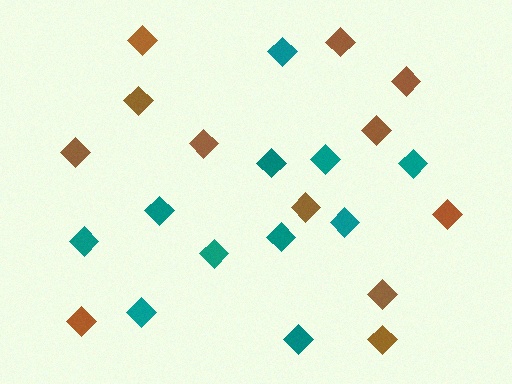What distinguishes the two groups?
There are 2 groups: one group of teal diamonds (11) and one group of brown diamonds (12).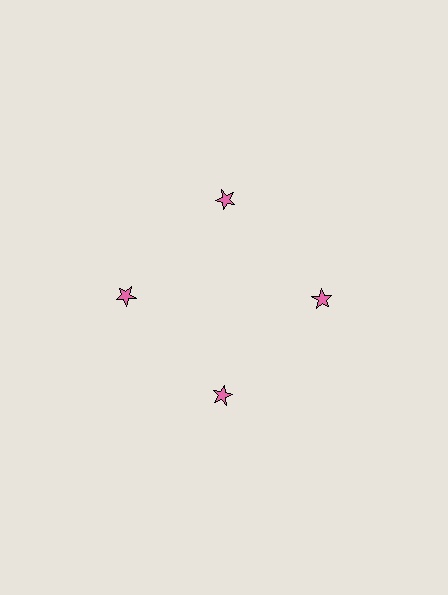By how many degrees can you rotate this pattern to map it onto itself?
The pattern maps onto itself every 90 degrees of rotation.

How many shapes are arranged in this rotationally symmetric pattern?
There are 4 shapes, arranged in 4 groups of 1.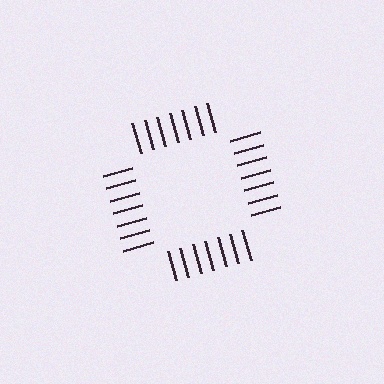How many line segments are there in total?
28 — 7 along each of the 4 edges.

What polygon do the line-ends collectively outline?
An illusory square — the line segments terminate on its edges but no continuous stroke is drawn.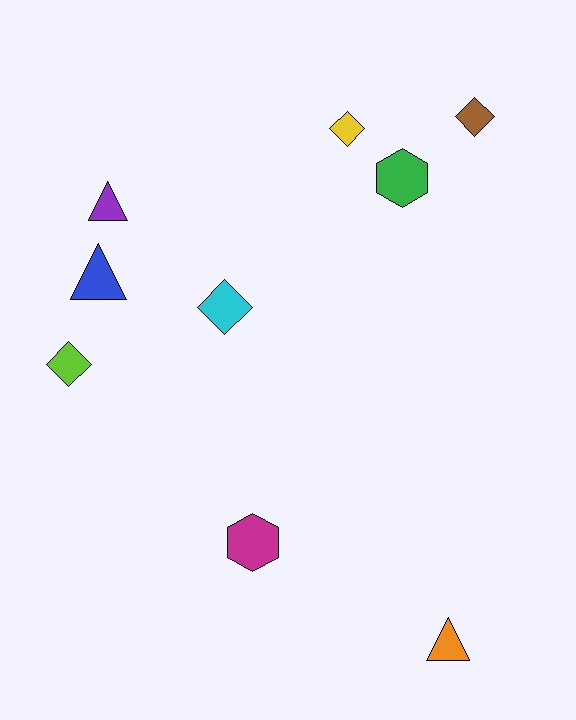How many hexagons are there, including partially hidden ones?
There are 2 hexagons.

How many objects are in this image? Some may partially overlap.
There are 9 objects.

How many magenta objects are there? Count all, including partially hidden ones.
There is 1 magenta object.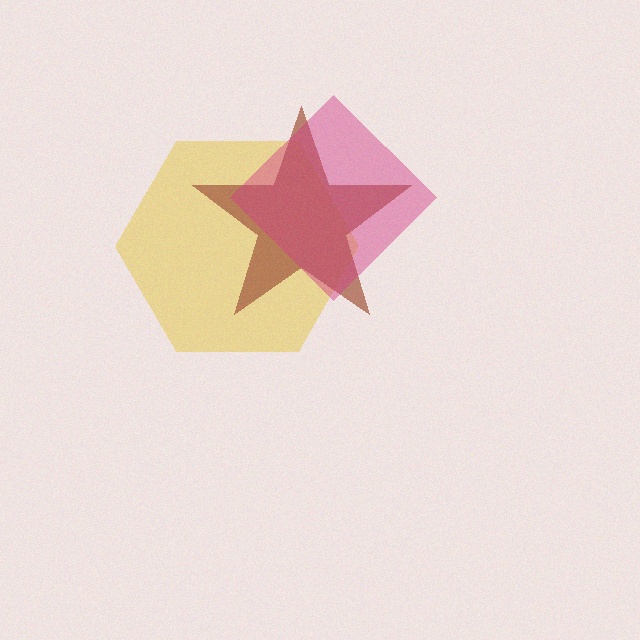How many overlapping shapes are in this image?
There are 3 overlapping shapes in the image.